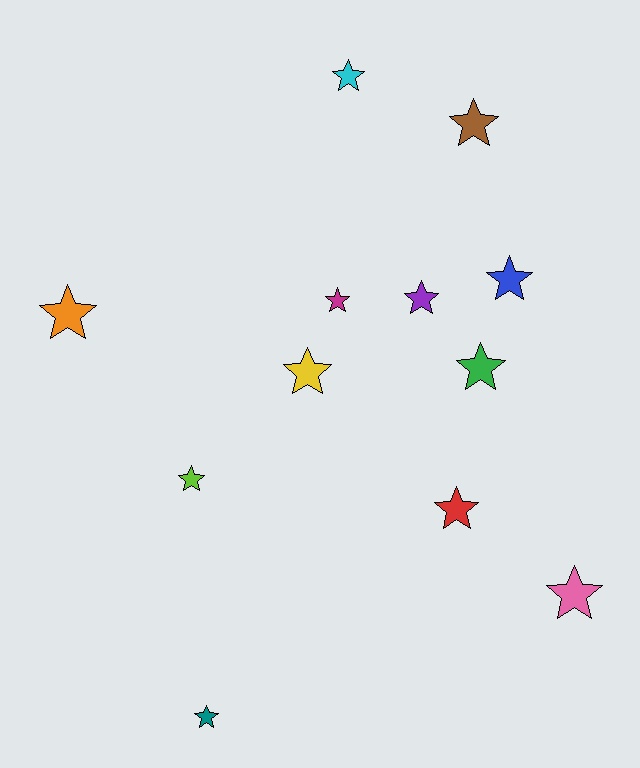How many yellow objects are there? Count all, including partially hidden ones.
There is 1 yellow object.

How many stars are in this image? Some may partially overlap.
There are 12 stars.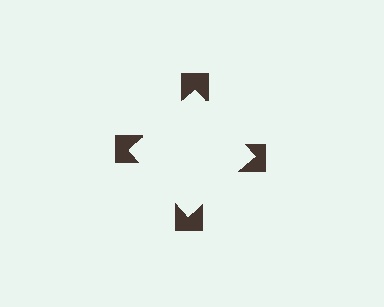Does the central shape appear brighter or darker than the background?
It typically appears slightly brighter than the background, even though no actual brightness change is drawn.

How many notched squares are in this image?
There are 4 — one at each vertex of the illusory square.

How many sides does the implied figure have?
4 sides.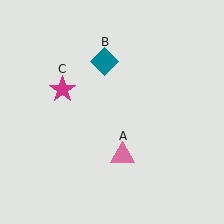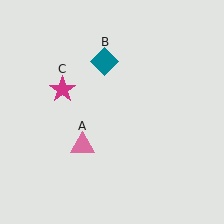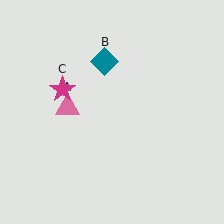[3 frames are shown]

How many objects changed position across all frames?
1 object changed position: pink triangle (object A).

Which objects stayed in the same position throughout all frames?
Teal diamond (object B) and magenta star (object C) remained stationary.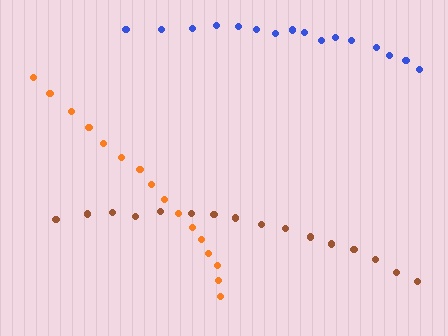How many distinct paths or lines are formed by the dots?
There are 3 distinct paths.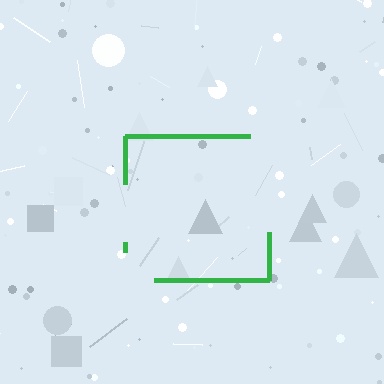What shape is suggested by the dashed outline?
The dashed outline suggests a square.